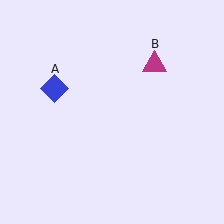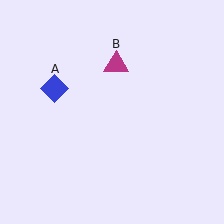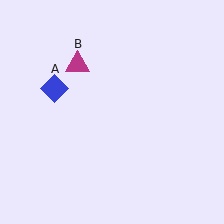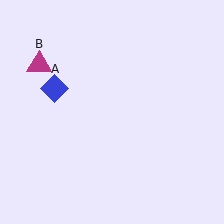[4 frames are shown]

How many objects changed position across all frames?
1 object changed position: magenta triangle (object B).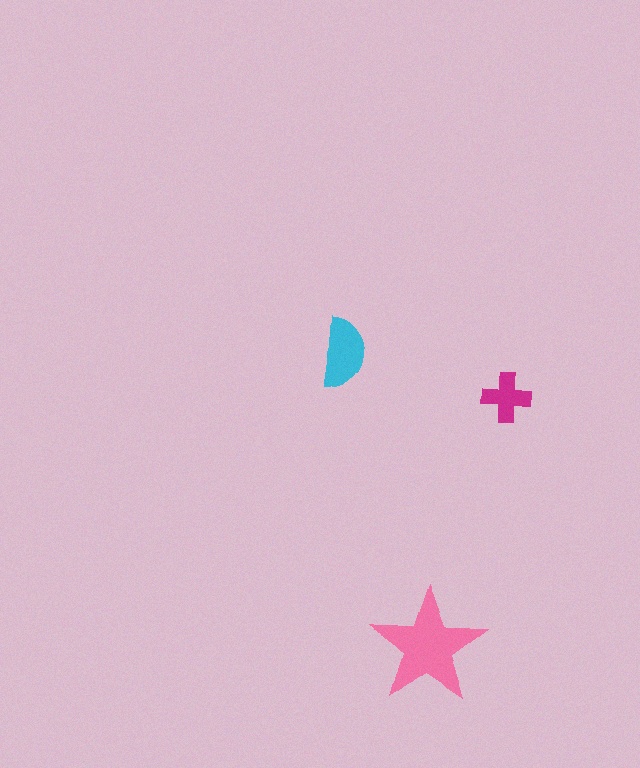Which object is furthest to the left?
The cyan semicircle is leftmost.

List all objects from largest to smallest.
The pink star, the cyan semicircle, the magenta cross.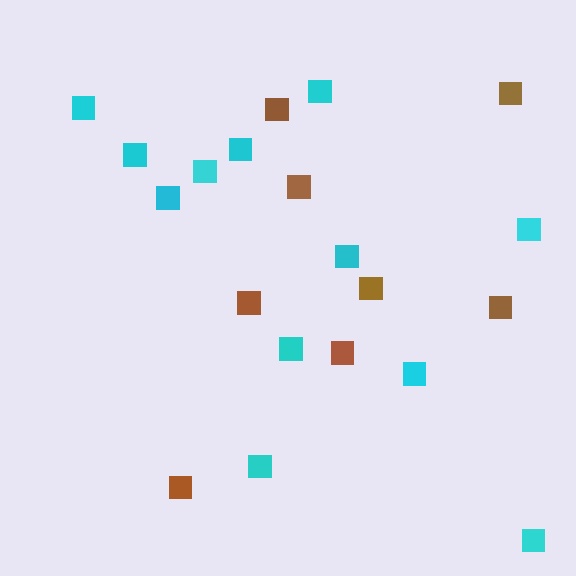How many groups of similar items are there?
There are 2 groups: one group of cyan squares (12) and one group of brown squares (8).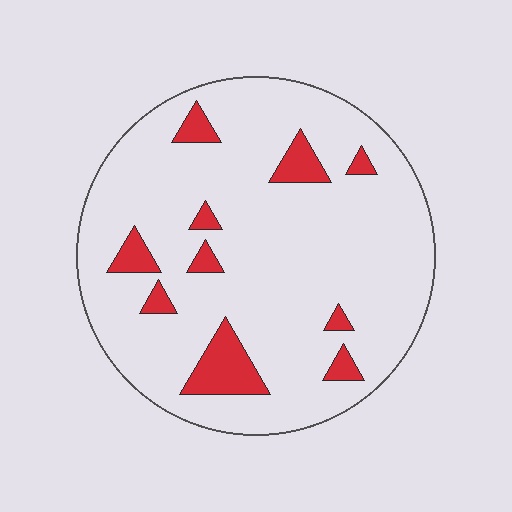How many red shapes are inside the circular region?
10.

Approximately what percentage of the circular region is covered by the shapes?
Approximately 10%.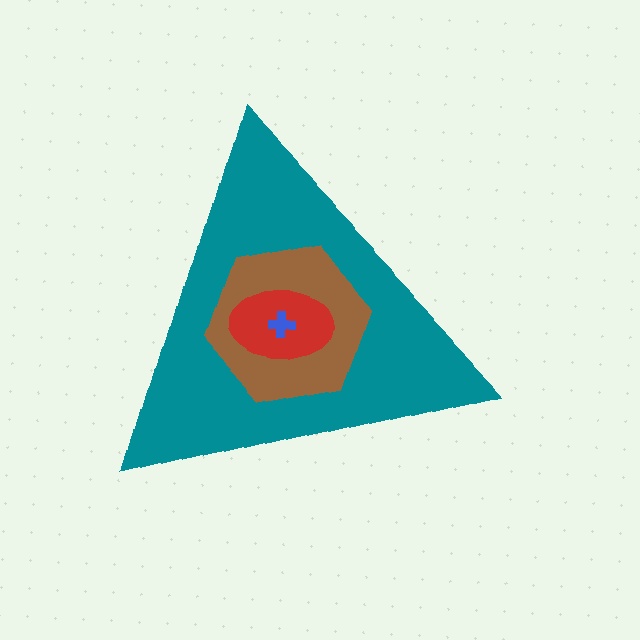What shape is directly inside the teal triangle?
The brown hexagon.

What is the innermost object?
The blue cross.